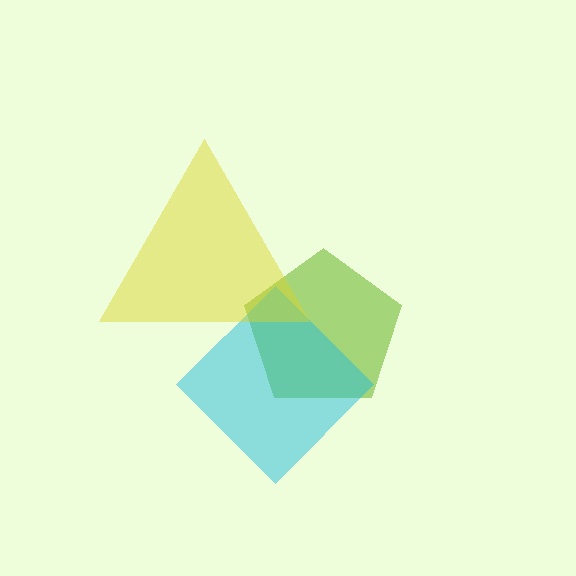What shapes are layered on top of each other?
The layered shapes are: a lime pentagon, a cyan diamond, a yellow triangle.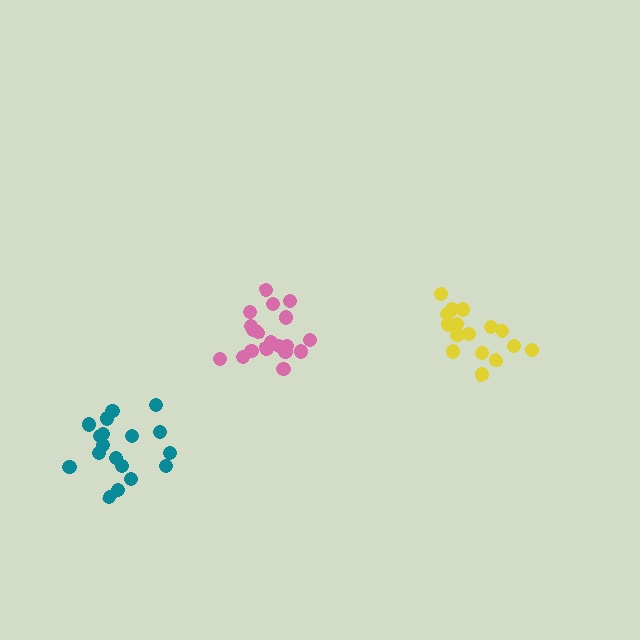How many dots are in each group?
Group 1: 19 dots, Group 2: 18 dots, Group 3: 16 dots (53 total).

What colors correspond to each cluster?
The clusters are colored: pink, teal, yellow.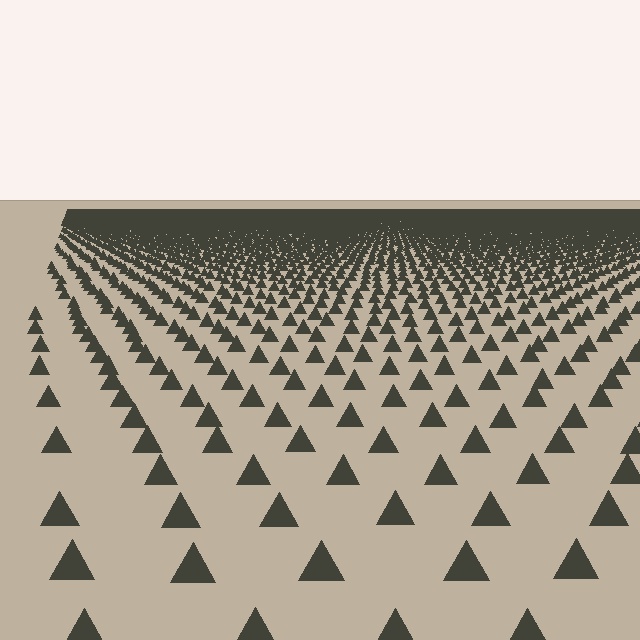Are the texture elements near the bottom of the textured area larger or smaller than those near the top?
Larger. Near the bottom, elements are closer to the viewer and appear at a bigger on-screen size.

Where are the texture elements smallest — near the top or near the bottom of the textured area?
Near the top.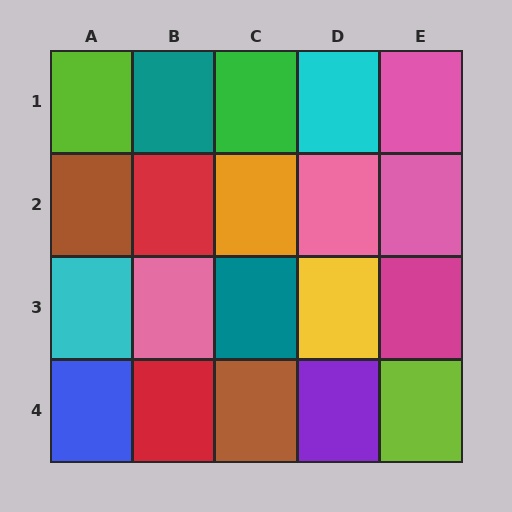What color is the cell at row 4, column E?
Lime.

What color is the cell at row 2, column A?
Brown.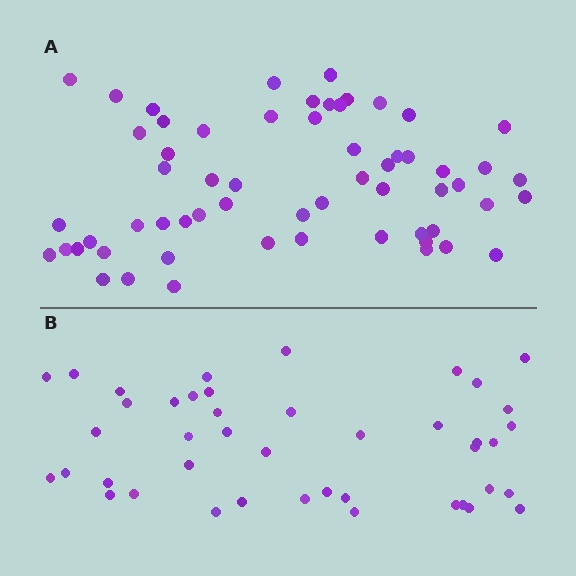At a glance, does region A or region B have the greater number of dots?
Region A (the top region) has more dots.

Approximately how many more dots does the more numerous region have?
Region A has approximately 15 more dots than region B.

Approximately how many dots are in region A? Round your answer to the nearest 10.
About 60 dots.